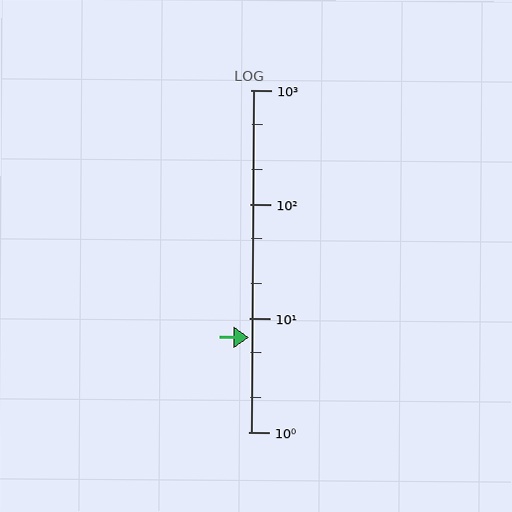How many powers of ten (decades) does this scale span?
The scale spans 3 decades, from 1 to 1000.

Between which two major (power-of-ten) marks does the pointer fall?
The pointer is between 1 and 10.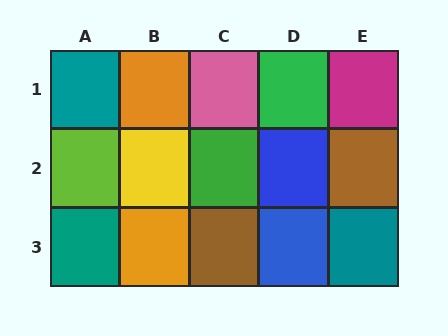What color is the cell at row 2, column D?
Blue.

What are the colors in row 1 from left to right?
Teal, orange, pink, green, magenta.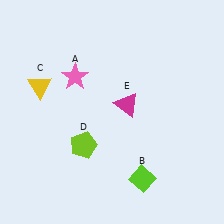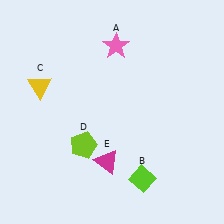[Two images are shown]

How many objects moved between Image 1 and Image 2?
2 objects moved between the two images.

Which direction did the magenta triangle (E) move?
The magenta triangle (E) moved down.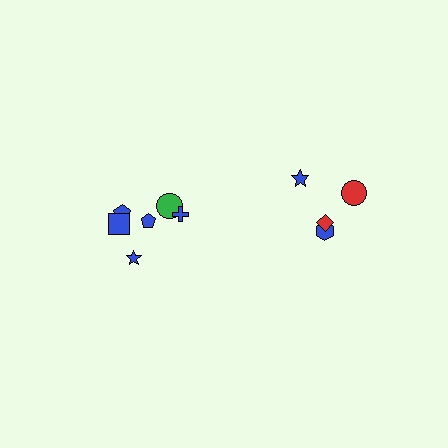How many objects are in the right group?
There are 4 objects.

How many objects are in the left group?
There are 6 objects.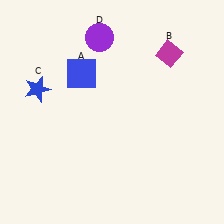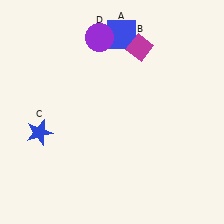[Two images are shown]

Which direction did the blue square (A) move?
The blue square (A) moved right.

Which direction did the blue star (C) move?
The blue star (C) moved down.